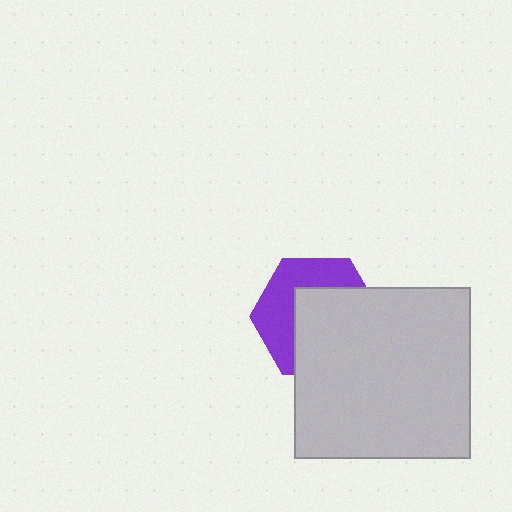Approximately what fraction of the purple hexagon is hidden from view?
Roughly 56% of the purple hexagon is hidden behind the light gray rectangle.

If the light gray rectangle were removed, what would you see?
You would see the complete purple hexagon.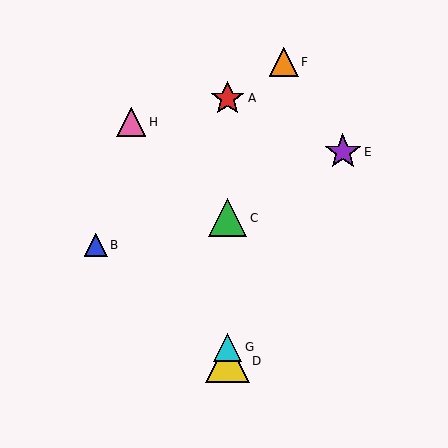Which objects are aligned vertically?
Objects A, C, D, G are aligned vertically.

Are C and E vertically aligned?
No, C is at x≈228 and E is at x≈343.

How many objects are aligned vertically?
4 objects (A, C, D, G) are aligned vertically.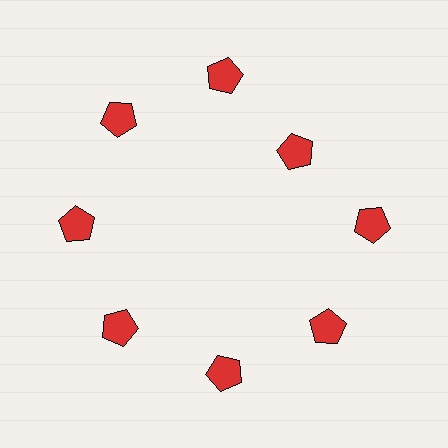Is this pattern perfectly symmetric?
No. The 8 red pentagons are arranged in a ring, but one element near the 2 o'clock position is pulled inward toward the center, breaking the 8-fold rotational symmetry.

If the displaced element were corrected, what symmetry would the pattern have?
It would have 8-fold rotational symmetry — the pattern would map onto itself every 45 degrees.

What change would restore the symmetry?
The symmetry would be restored by moving it outward, back onto the ring so that all 8 pentagons sit at equal angles and equal distance from the center.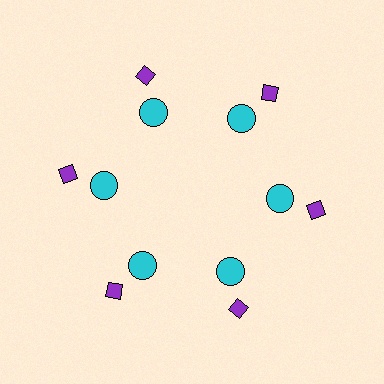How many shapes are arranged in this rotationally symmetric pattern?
There are 12 shapes, arranged in 6 groups of 2.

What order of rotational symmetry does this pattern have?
This pattern has 6-fold rotational symmetry.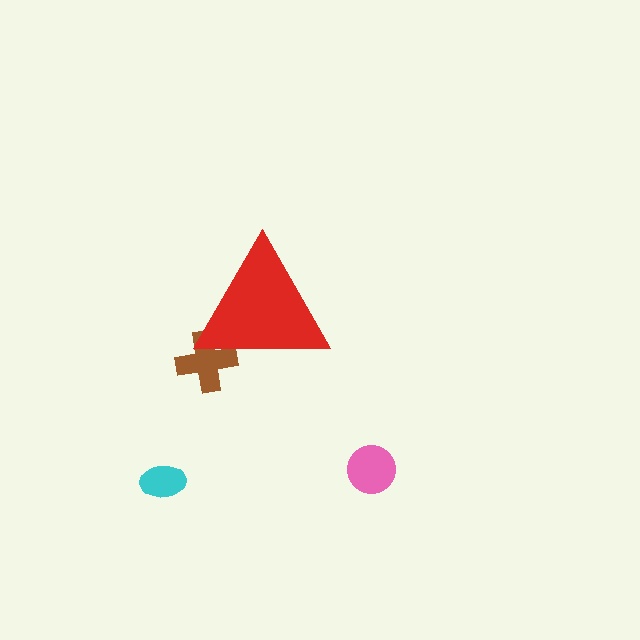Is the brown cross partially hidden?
Yes, the brown cross is partially hidden behind the red triangle.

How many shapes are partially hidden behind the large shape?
1 shape is partially hidden.